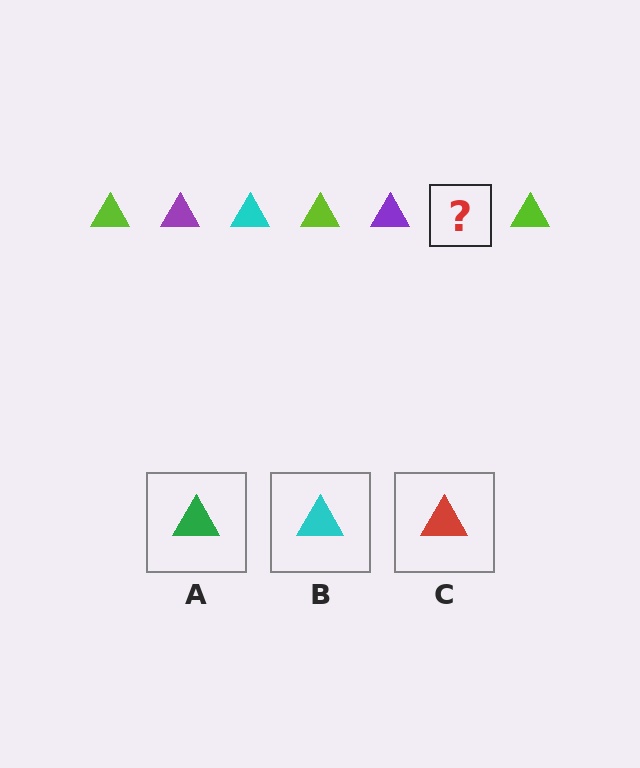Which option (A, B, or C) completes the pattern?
B.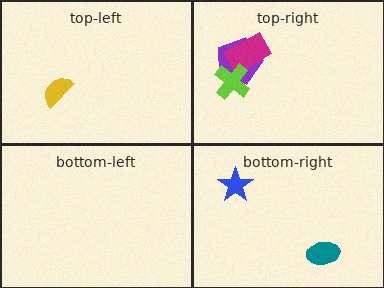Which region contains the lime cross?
The top-right region.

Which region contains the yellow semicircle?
The top-left region.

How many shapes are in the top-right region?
3.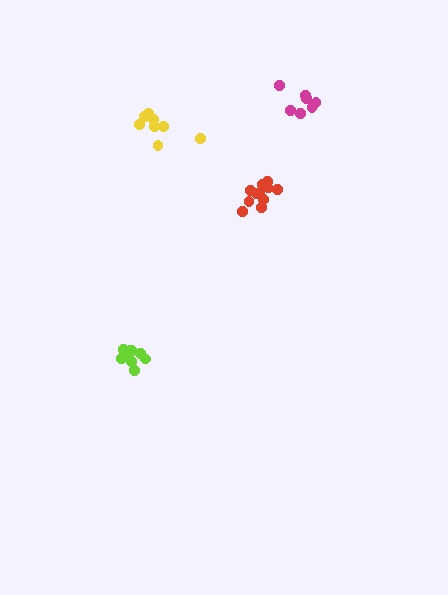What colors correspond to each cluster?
The clusters are colored: lime, red, yellow, magenta.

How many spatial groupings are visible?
There are 4 spatial groupings.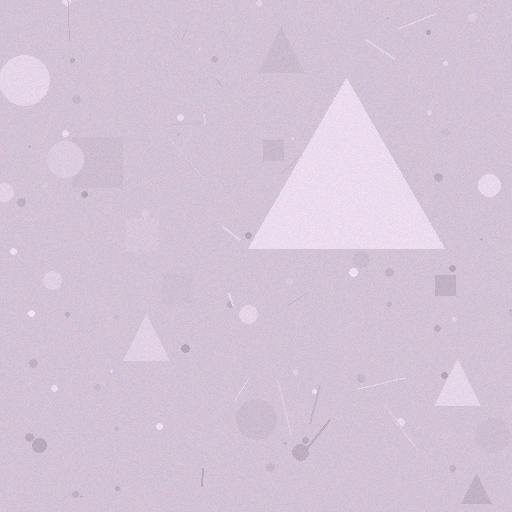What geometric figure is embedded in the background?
A triangle is embedded in the background.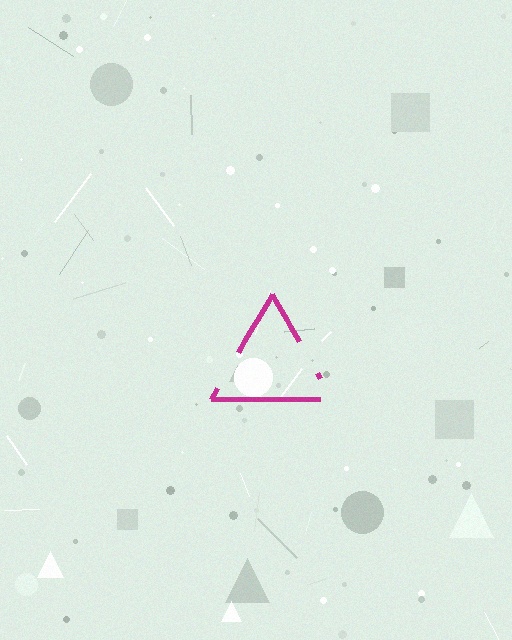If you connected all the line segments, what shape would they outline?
They would outline a triangle.